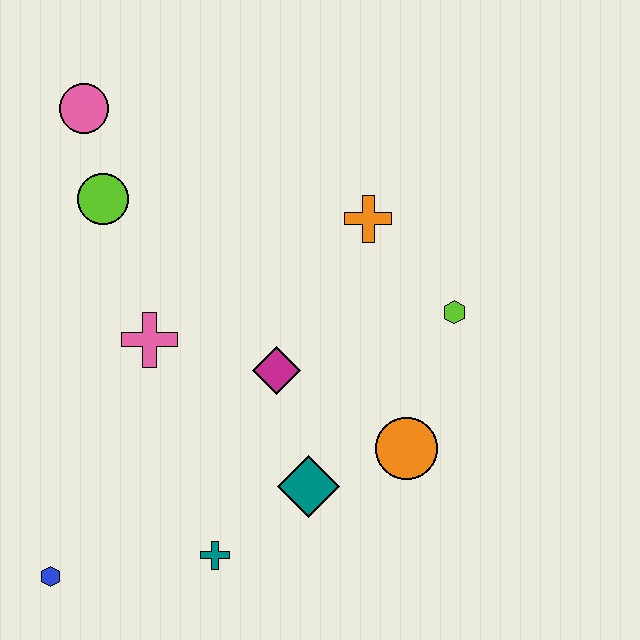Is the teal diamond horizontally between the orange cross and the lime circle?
Yes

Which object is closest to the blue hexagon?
The teal cross is closest to the blue hexagon.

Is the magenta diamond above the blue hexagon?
Yes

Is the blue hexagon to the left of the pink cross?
Yes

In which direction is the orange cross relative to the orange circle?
The orange cross is above the orange circle.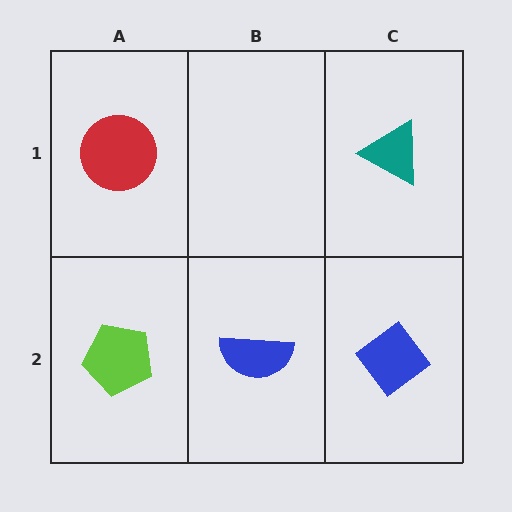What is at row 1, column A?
A red circle.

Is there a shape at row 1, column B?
No, that cell is empty.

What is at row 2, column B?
A blue semicircle.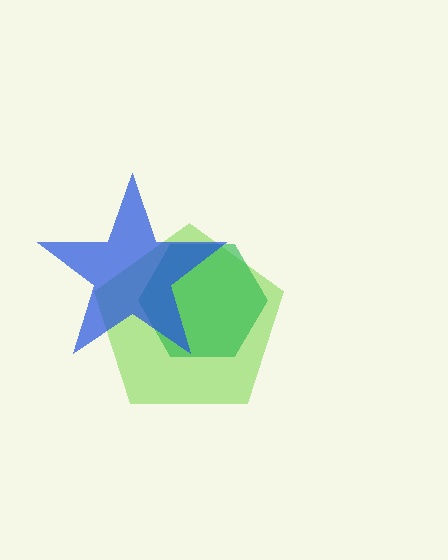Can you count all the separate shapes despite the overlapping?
Yes, there are 3 separate shapes.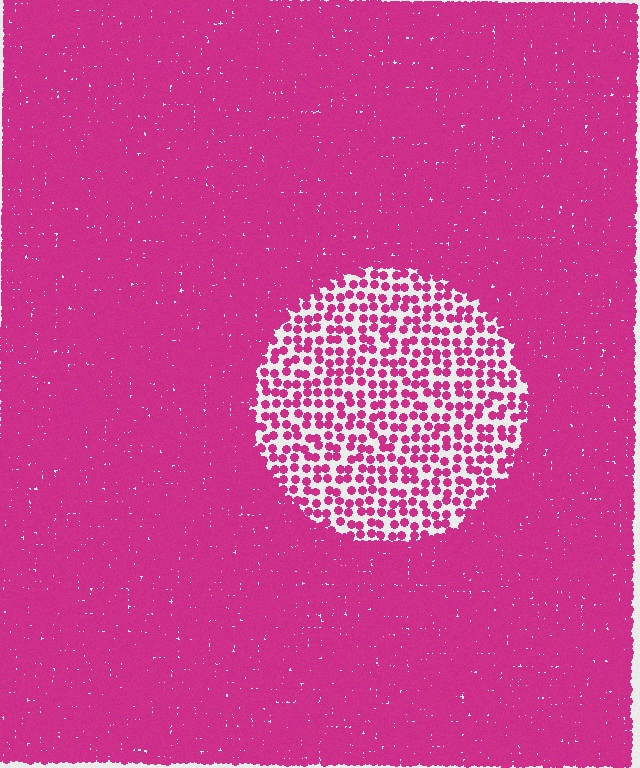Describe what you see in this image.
The image contains small magenta elements arranged at two different densities. A circle-shaped region is visible where the elements are less densely packed than the surrounding area.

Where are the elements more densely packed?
The elements are more densely packed outside the circle boundary.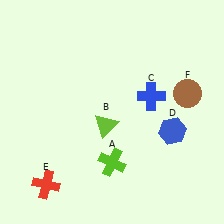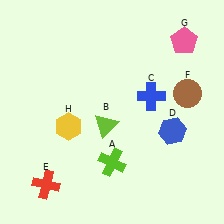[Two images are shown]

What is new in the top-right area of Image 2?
A pink pentagon (G) was added in the top-right area of Image 2.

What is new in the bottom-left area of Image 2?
A yellow hexagon (H) was added in the bottom-left area of Image 2.